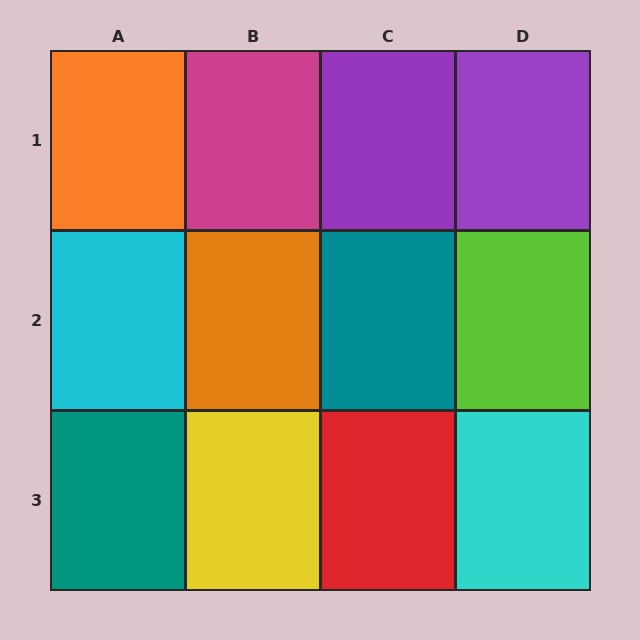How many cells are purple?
2 cells are purple.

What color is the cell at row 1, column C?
Purple.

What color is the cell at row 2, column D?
Lime.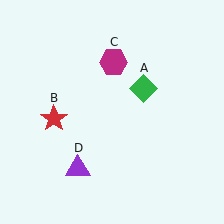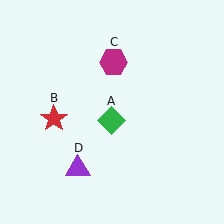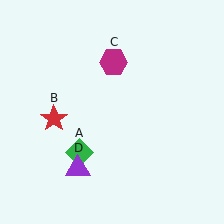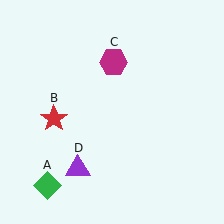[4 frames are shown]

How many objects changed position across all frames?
1 object changed position: green diamond (object A).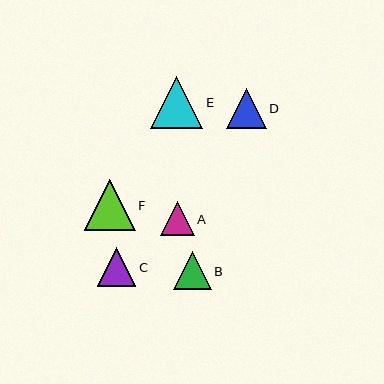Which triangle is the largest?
Triangle E is the largest with a size of approximately 52 pixels.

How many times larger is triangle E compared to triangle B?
Triangle E is approximately 1.4 times the size of triangle B.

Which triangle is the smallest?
Triangle A is the smallest with a size of approximately 34 pixels.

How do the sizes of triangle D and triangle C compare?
Triangle D and triangle C are approximately the same size.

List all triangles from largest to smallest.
From largest to smallest: E, F, D, C, B, A.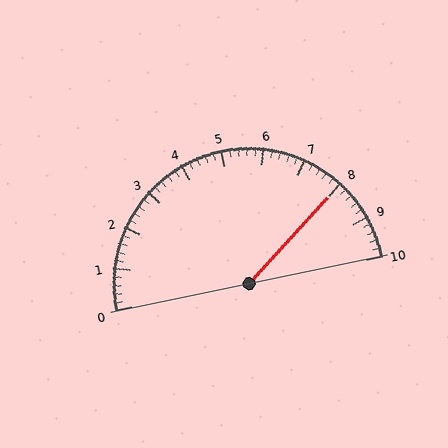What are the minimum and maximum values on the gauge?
The gauge ranges from 0 to 10.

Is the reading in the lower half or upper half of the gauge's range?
The reading is in the upper half of the range (0 to 10).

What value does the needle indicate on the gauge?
The needle indicates approximately 8.0.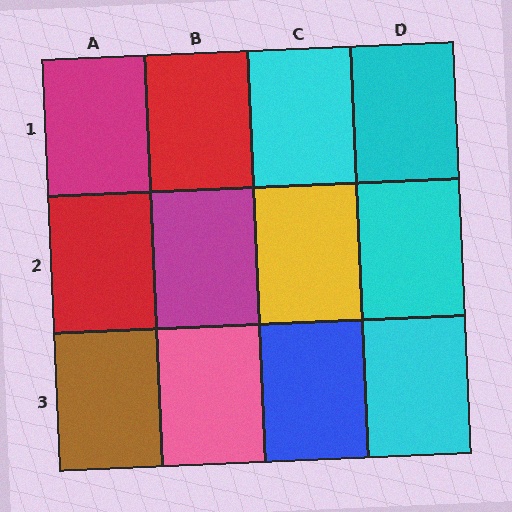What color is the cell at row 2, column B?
Magenta.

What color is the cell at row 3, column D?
Cyan.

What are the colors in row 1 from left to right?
Magenta, red, cyan, cyan.